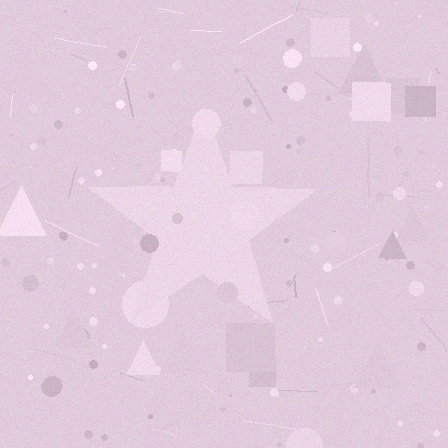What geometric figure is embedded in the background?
A star is embedded in the background.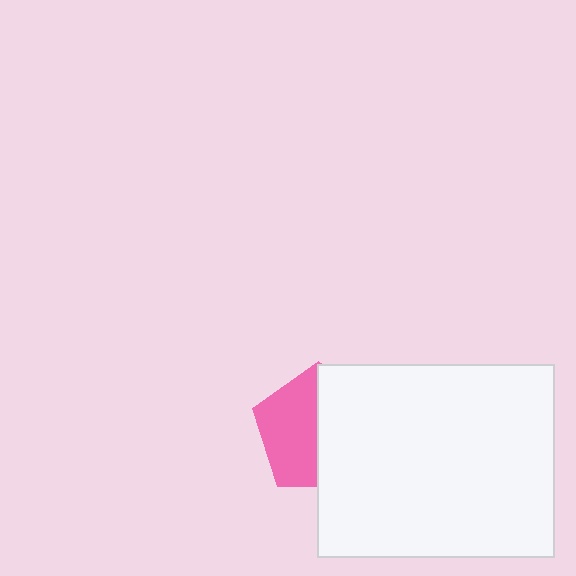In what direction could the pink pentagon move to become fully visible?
The pink pentagon could move left. That would shift it out from behind the white rectangle entirely.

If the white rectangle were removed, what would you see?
You would see the complete pink pentagon.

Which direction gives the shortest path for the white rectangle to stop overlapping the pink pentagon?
Moving right gives the shortest separation.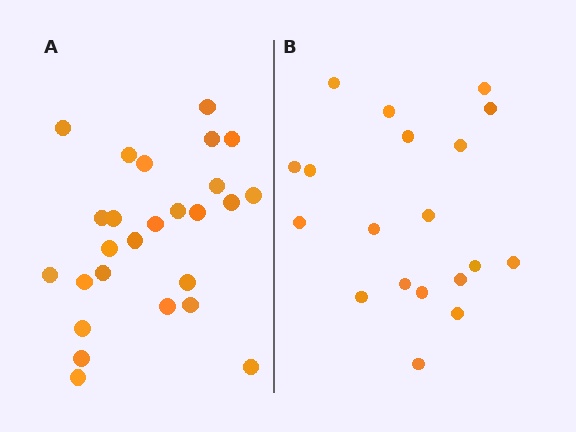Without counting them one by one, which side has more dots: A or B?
Region A (the left region) has more dots.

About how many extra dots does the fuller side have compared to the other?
Region A has roughly 8 or so more dots than region B.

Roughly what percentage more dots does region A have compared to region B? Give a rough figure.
About 35% more.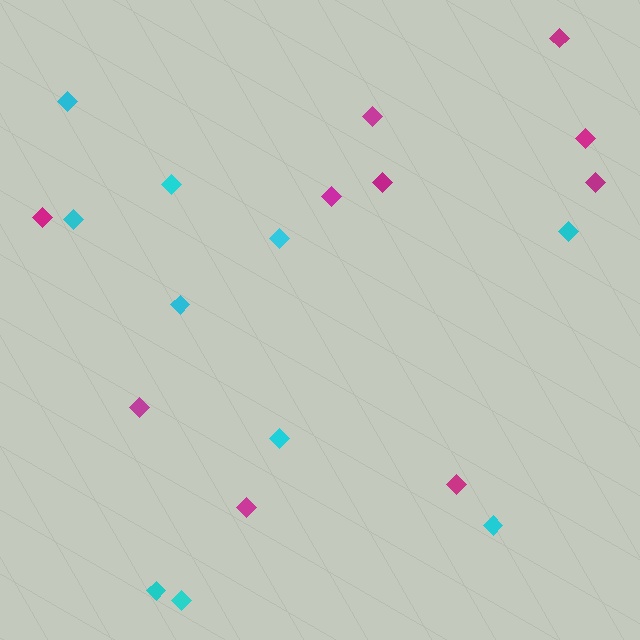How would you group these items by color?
There are 2 groups: one group of magenta diamonds (10) and one group of cyan diamonds (10).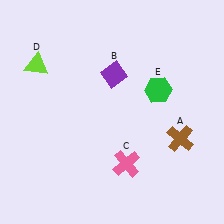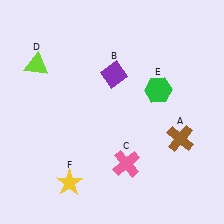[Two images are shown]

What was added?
A yellow star (F) was added in Image 2.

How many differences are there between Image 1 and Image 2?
There is 1 difference between the two images.